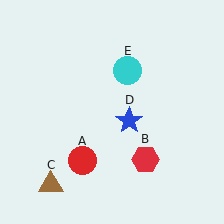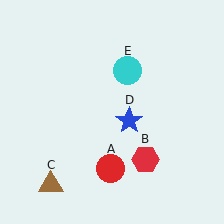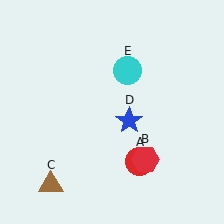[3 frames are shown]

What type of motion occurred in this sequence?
The red circle (object A) rotated counterclockwise around the center of the scene.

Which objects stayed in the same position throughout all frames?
Red hexagon (object B) and brown triangle (object C) and blue star (object D) and cyan circle (object E) remained stationary.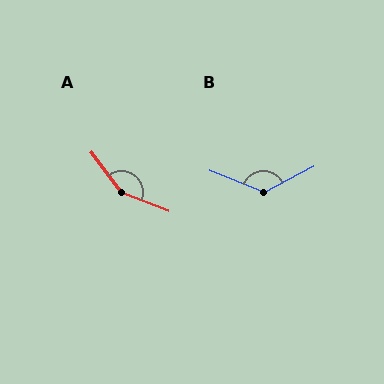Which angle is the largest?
A, at approximately 149 degrees.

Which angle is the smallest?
B, at approximately 130 degrees.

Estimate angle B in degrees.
Approximately 130 degrees.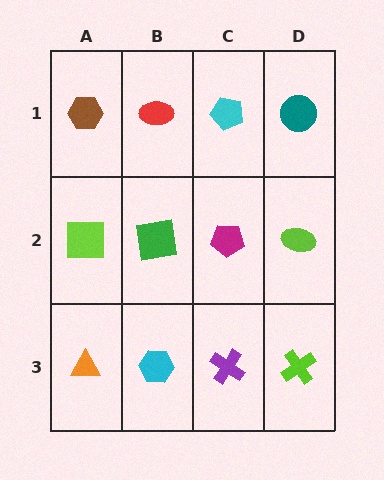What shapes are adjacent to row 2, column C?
A cyan pentagon (row 1, column C), a purple cross (row 3, column C), a green square (row 2, column B), a lime ellipse (row 2, column D).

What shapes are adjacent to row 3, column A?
A lime square (row 2, column A), a cyan hexagon (row 3, column B).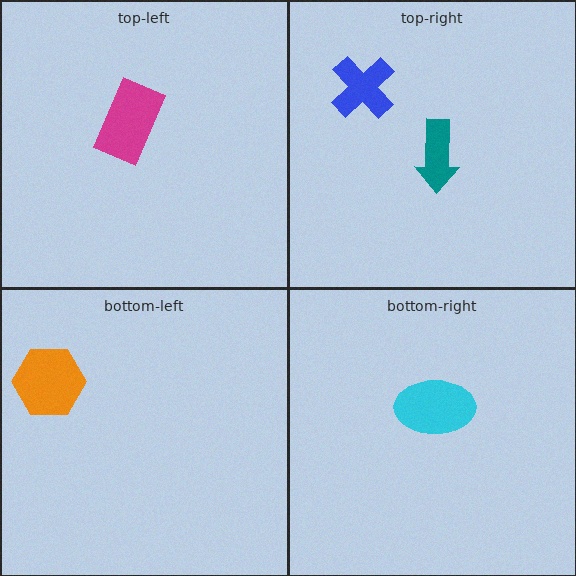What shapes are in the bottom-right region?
The cyan ellipse.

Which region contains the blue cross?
The top-right region.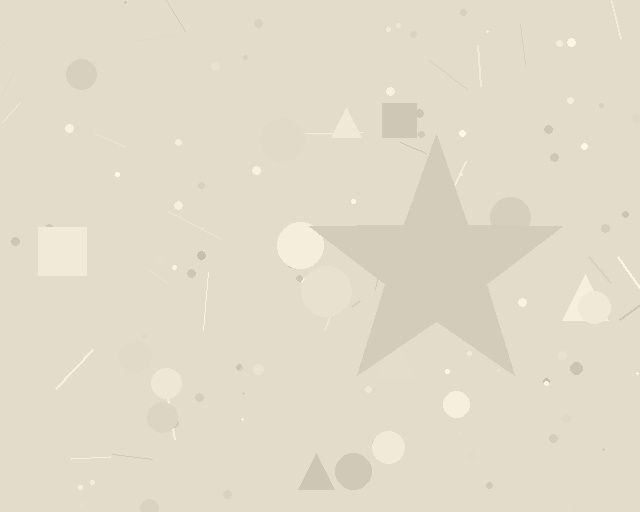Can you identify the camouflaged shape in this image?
The camouflaged shape is a star.